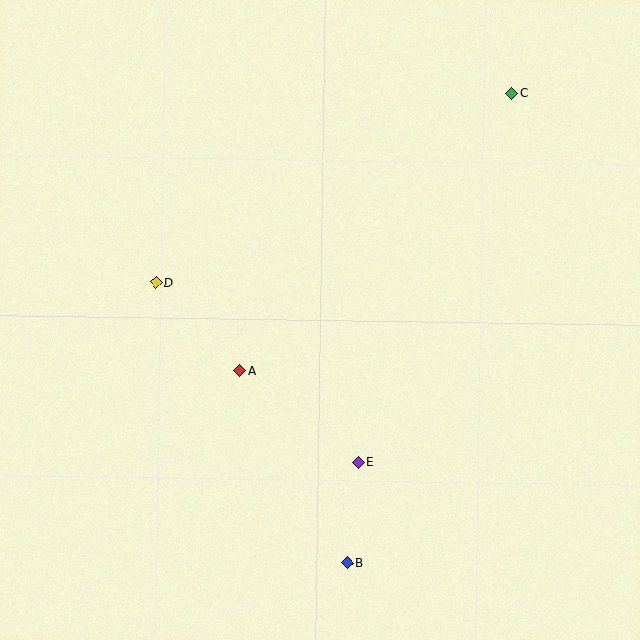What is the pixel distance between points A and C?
The distance between A and C is 389 pixels.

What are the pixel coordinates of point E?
Point E is at (358, 462).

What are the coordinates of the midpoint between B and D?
The midpoint between B and D is at (252, 422).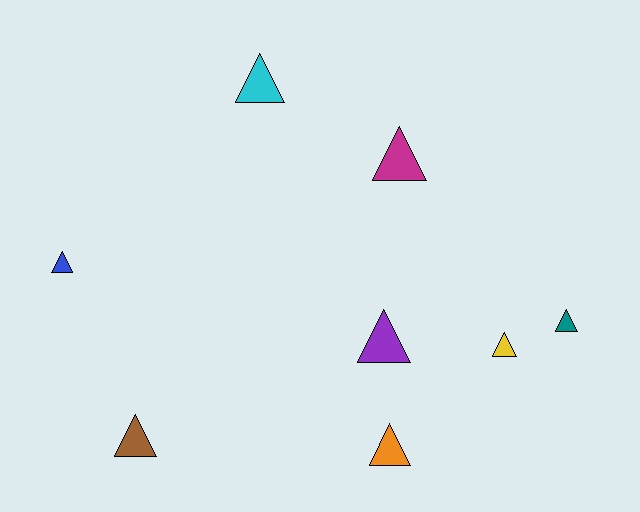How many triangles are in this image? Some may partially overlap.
There are 8 triangles.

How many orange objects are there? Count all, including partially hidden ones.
There is 1 orange object.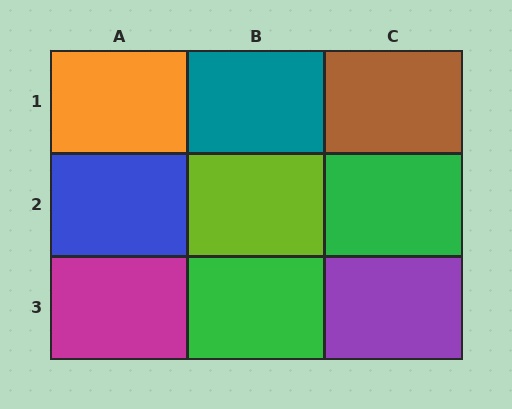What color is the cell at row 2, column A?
Blue.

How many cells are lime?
1 cell is lime.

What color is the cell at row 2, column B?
Lime.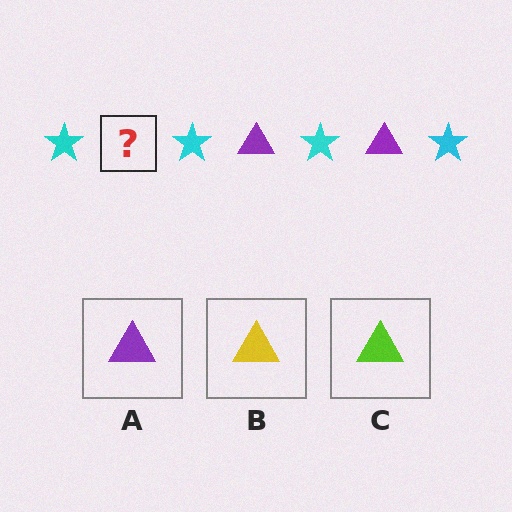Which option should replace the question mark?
Option A.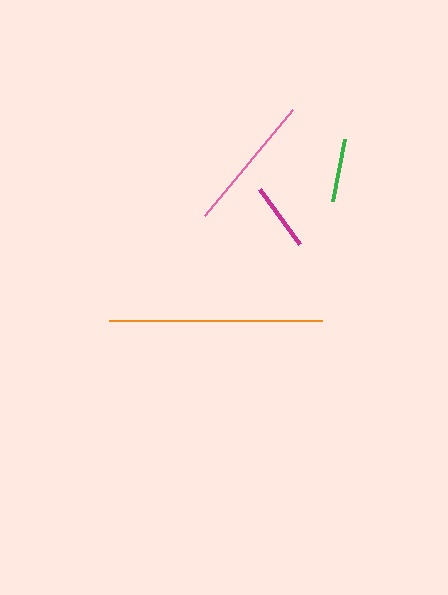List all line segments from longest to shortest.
From longest to shortest: orange, pink, magenta, green.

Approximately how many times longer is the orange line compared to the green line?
The orange line is approximately 3.4 times the length of the green line.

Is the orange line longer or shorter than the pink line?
The orange line is longer than the pink line.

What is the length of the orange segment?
The orange segment is approximately 212 pixels long.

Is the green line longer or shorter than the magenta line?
The magenta line is longer than the green line.